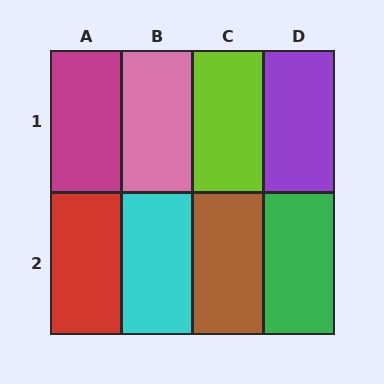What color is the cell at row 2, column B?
Cyan.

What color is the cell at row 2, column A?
Red.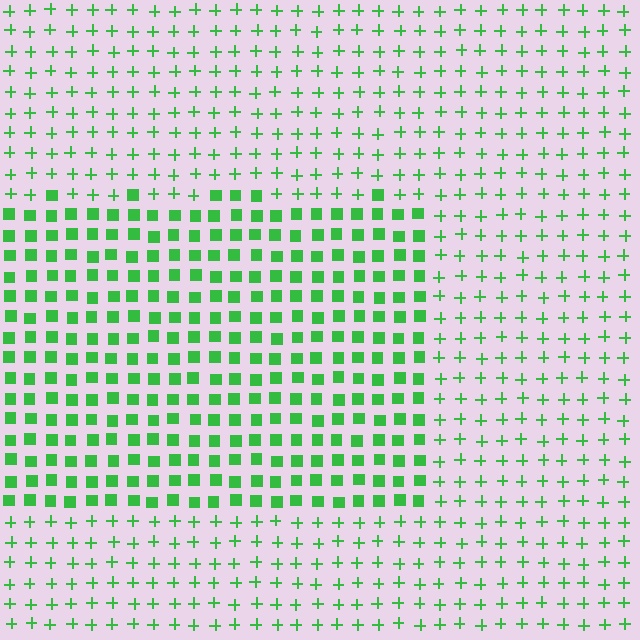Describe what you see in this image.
The image is filled with small green elements arranged in a uniform grid. A rectangle-shaped region contains squares, while the surrounding area contains plus signs. The boundary is defined purely by the change in element shape.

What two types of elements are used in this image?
The image uses squares inside the rectangle region and plus signs outside it.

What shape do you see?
I see a rectangle.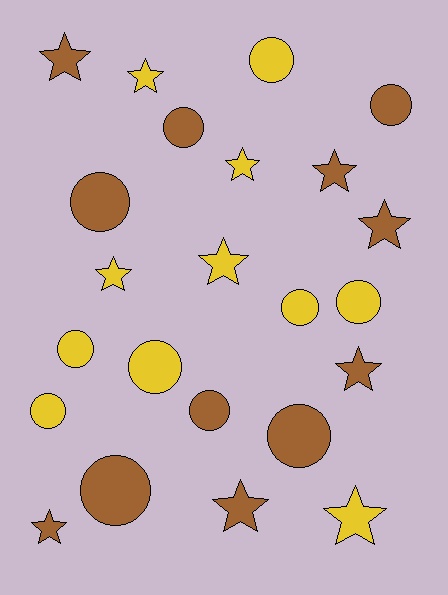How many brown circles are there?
There are 6 brown circles.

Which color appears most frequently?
Brown, with 12 objects.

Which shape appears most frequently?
Circle, with 12 objects.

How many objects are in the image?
There are 23 objects.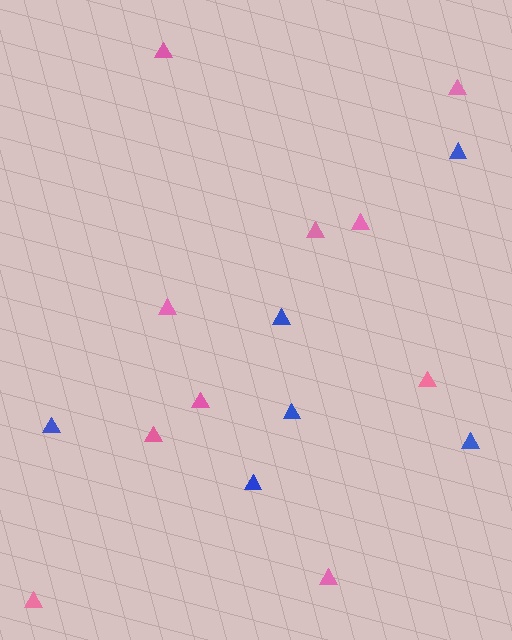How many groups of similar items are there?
There are 2 groups: one group of blue triangles (6) and one group of pink triangles (10).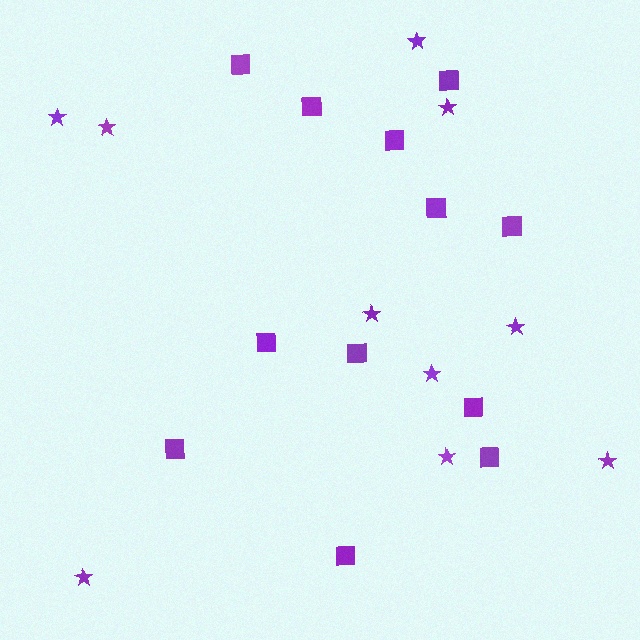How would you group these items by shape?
There are 2 groups: one group of squares (12) and one group of stars (10).